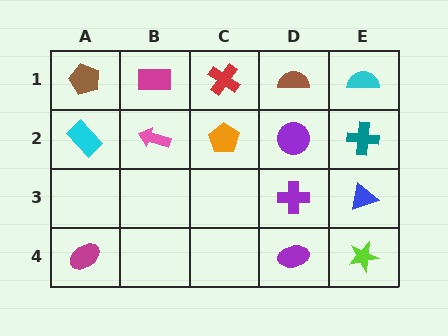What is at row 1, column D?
A brown semicircle.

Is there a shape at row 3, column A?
No, that cell is empty.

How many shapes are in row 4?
3 shapes.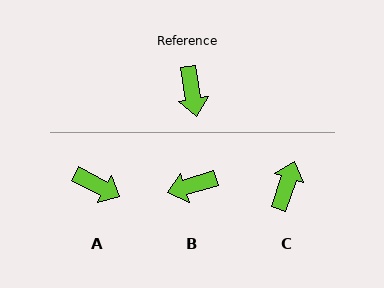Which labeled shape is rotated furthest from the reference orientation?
C, about 151 degrees away.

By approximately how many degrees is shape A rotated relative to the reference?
Approximately 52 degrees counter-clockwise.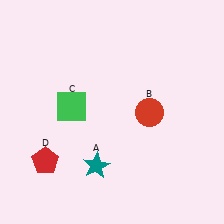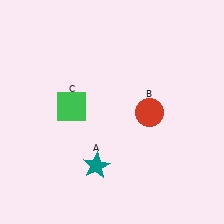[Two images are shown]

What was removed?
The red pentagon (D) was removed in Image 2.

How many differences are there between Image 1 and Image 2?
There is 1 difference between the two images.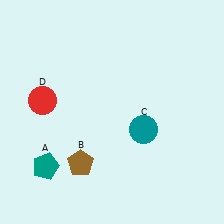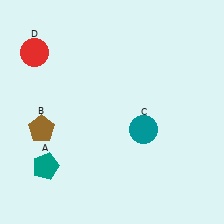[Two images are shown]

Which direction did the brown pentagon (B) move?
The brown pentagon (B) moved left.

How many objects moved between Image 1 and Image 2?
2 objects moved between the two images.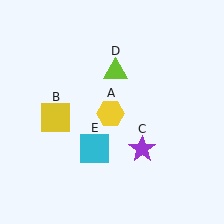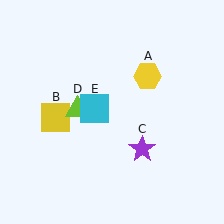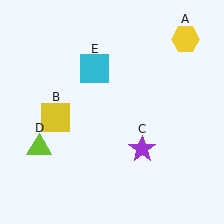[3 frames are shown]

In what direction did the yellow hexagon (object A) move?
The yellow hexagon (object A) moved up and to the right.